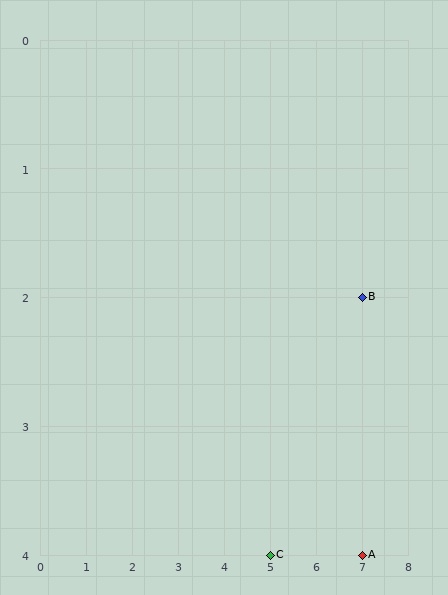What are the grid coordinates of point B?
Point B is at grid coordinates (7, 2).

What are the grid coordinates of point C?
Point C is at grid coordinates (5, 4).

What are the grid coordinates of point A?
Point A is at grid coordinates (7, 4).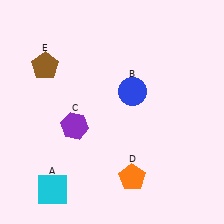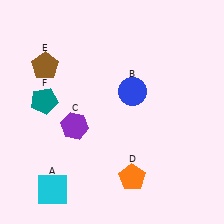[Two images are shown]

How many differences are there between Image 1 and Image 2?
There is 1 difference between the two images.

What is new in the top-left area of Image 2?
A teal pentagon (F) was added in the top-left area of Image 2.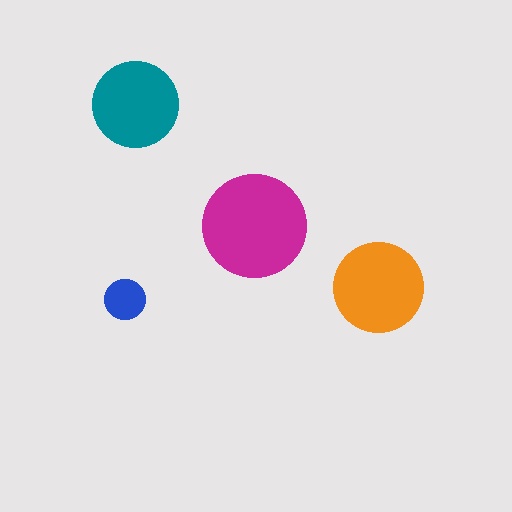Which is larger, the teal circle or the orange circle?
The orange one.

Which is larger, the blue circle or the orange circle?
The orange one.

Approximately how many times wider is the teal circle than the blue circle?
About 2 times wider.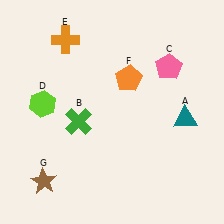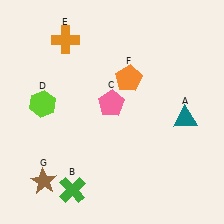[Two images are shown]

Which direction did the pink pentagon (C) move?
The pink pentagon (C) moved left.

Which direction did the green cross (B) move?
The green cross (B) moved down.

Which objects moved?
The objects that moved are: the green cross (B), the pink pentagon (C).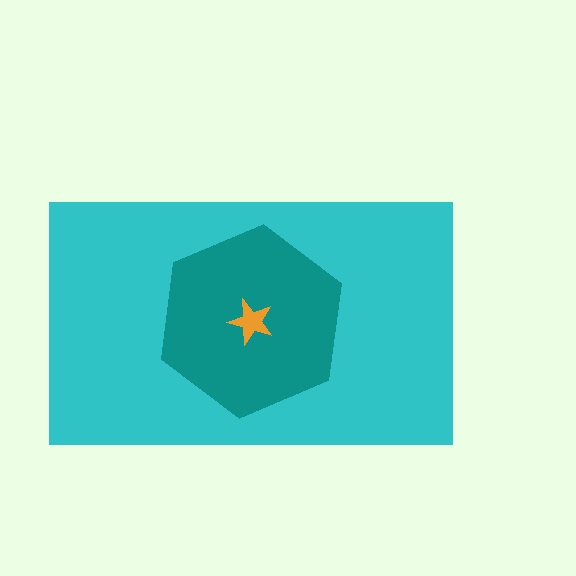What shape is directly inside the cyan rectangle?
The teal hexagon.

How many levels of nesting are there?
3.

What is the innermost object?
The orange star.